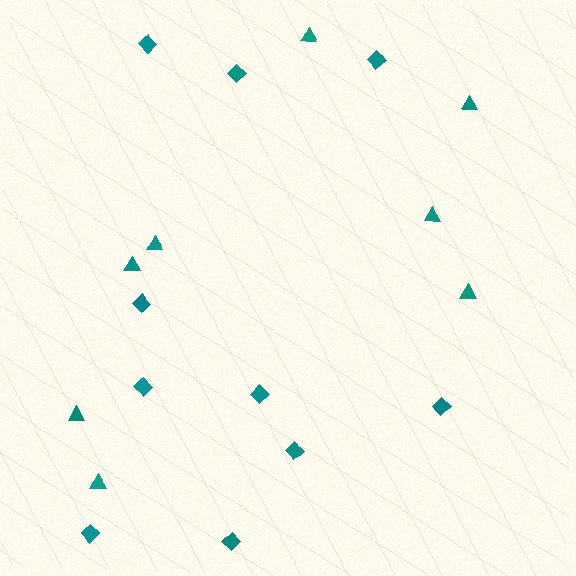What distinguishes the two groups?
There are 2 groups: one group of diamonds (10) and one group of triangles (8).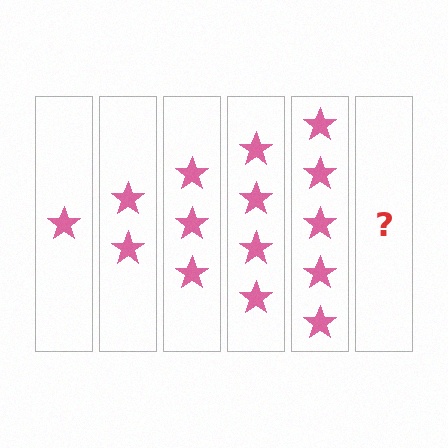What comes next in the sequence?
The next element should be 6 stars.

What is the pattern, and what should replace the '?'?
The pattern is that each step adds one more star. The '?' should be 6 stars.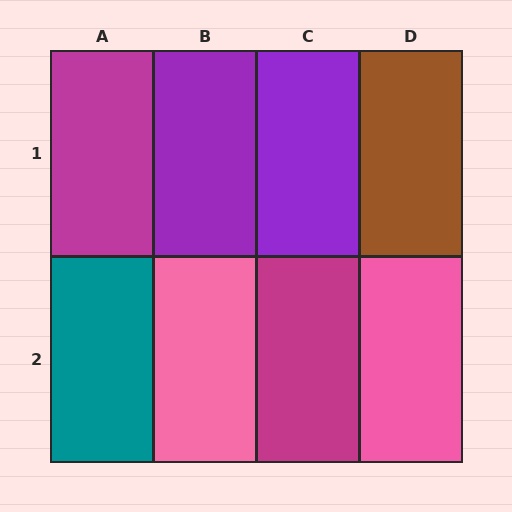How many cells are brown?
1 cell is brown.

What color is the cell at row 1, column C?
Purple.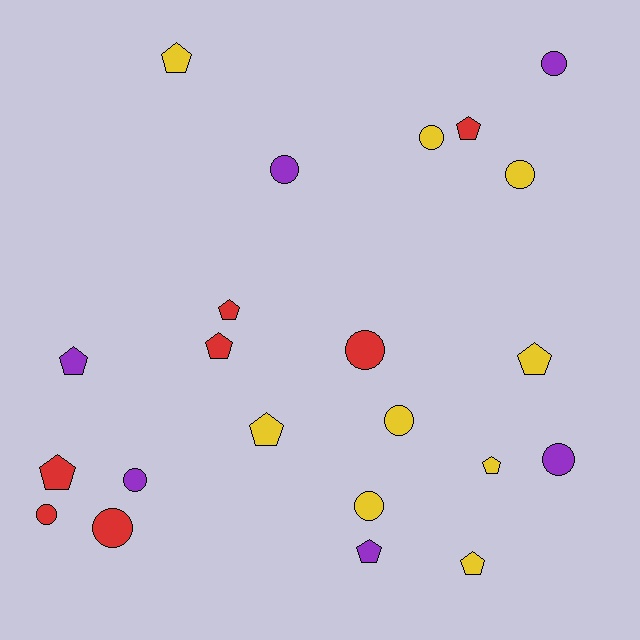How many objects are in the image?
There are 22 objects.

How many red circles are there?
There are 3 red circles.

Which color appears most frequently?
Yellow, with 9 objects.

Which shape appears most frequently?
Circle, with 11 objects.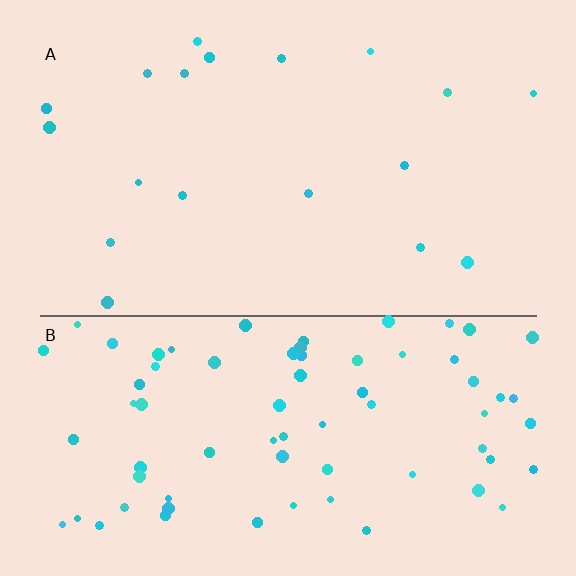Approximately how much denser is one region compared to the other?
Approximately 4.0× — region B over region A.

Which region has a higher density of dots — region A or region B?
B (the bottom).